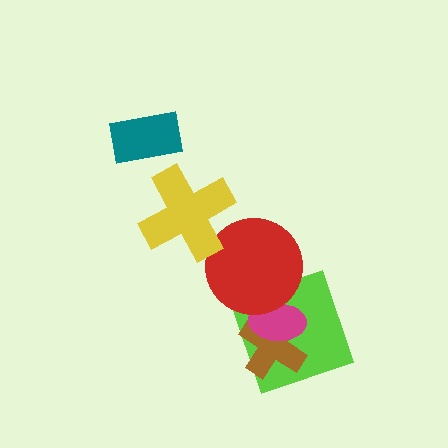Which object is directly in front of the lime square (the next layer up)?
The brown cross is directly in front of the lime square.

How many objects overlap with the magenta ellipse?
3 objects overlap with the magenta ellipse.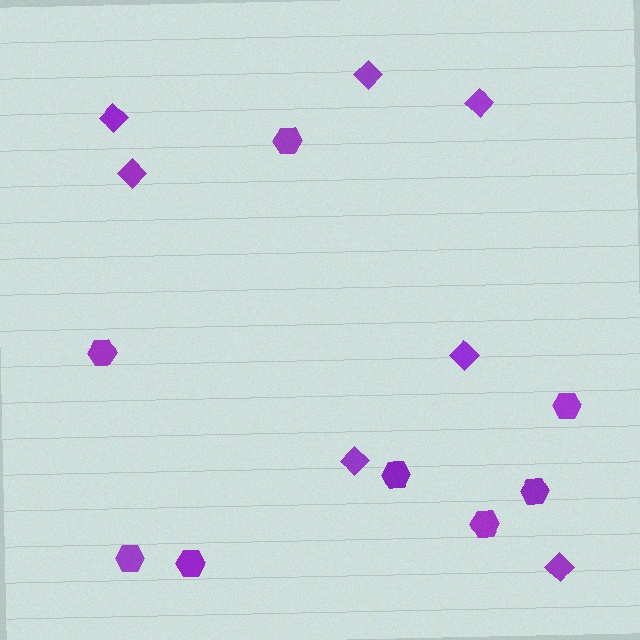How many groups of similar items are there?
There are 2 groups: one group of diamonds (7) and one group of hexagons (8).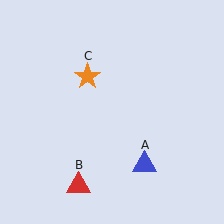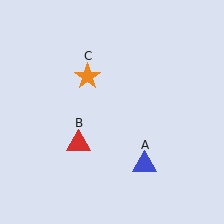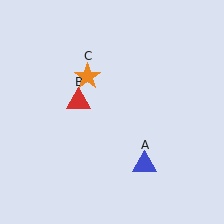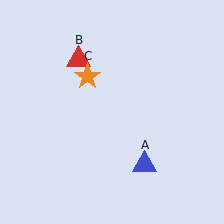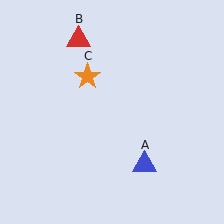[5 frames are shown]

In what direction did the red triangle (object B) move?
The red triangle (object B) moved up.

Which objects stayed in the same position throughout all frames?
Blue triangle (object A) and orange star (object C) remained stationary.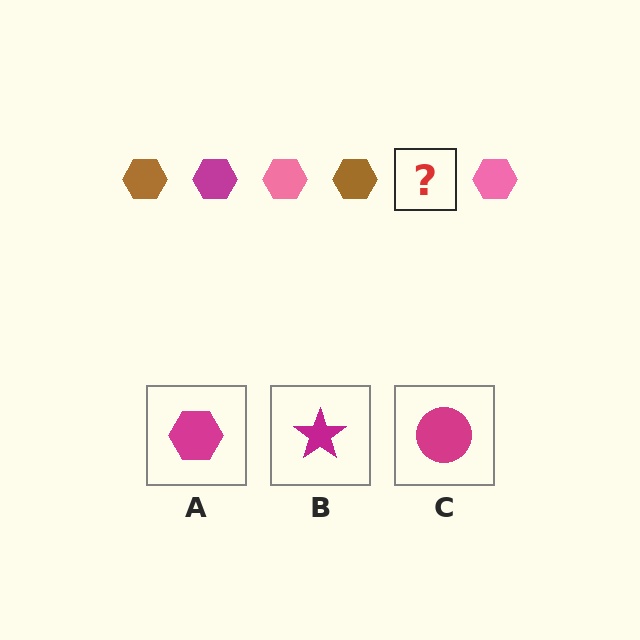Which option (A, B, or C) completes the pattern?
A.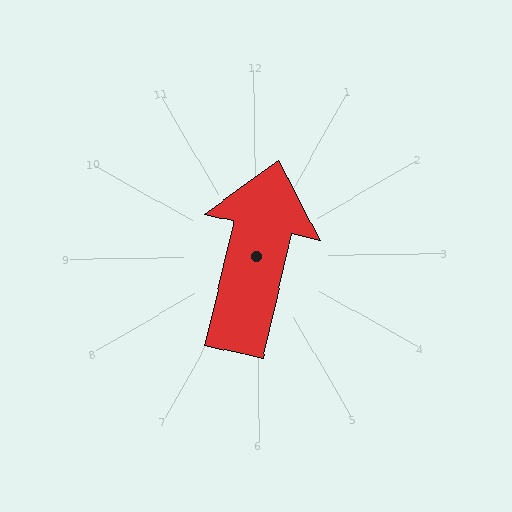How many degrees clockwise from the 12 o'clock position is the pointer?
Approximately 14 degrees.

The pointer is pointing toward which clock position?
Roughly 12 o'clock.